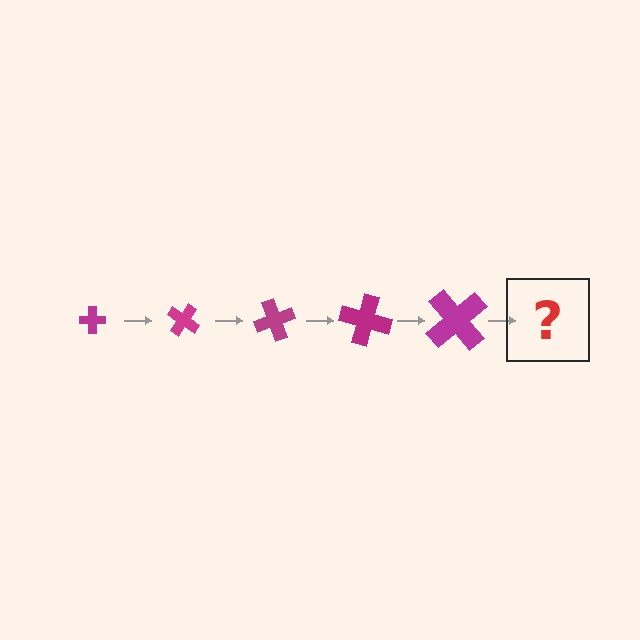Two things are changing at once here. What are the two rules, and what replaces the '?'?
The two rules are that the cross grows larger each step and it rotates 35 degrees each step. The '?' should be a cross, larger than the previous one and rotated 175 degrees from the start.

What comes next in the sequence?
The next element should be a cross, larger than the previous one and rotated 175 degrees from the start.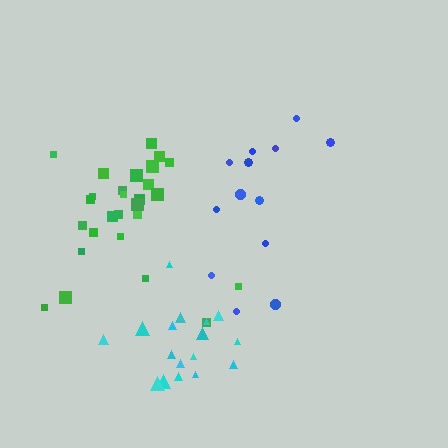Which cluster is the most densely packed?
Cyan.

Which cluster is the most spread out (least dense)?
Blue.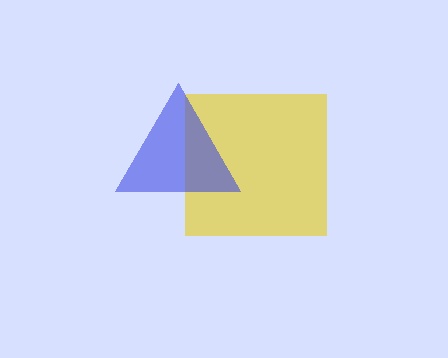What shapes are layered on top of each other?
The layered shapes are: a yellow square, a blue triangle.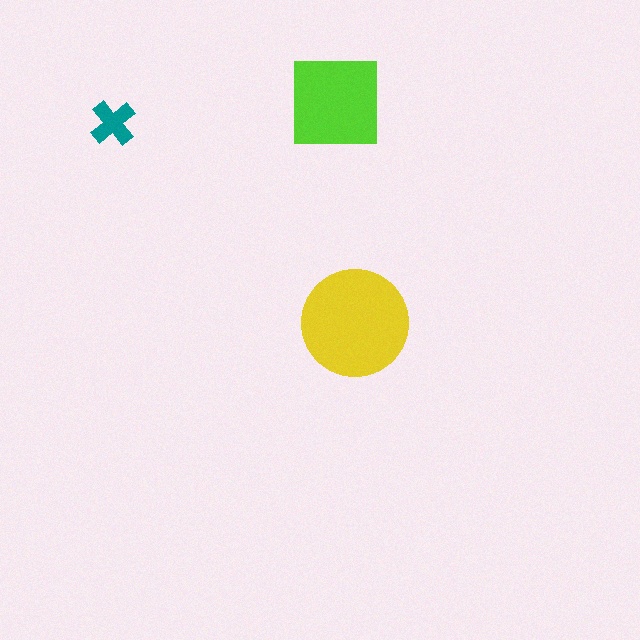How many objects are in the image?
There are 3 objects in the image.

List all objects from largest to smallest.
The yellow circle, the lime square, the teal cross.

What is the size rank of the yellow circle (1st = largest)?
1st.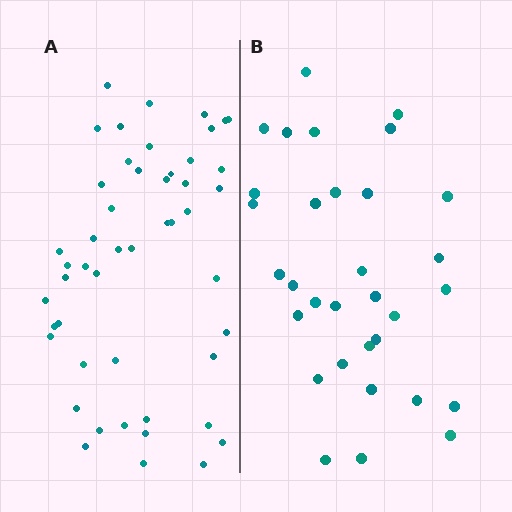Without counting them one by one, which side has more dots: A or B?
Region A (the left region) has more dots.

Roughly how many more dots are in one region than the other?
Region A has approximately 15 more dots than region B.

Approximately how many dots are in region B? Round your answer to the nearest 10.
About 30 dots. (The exact count is 32, which rounds to 30.)